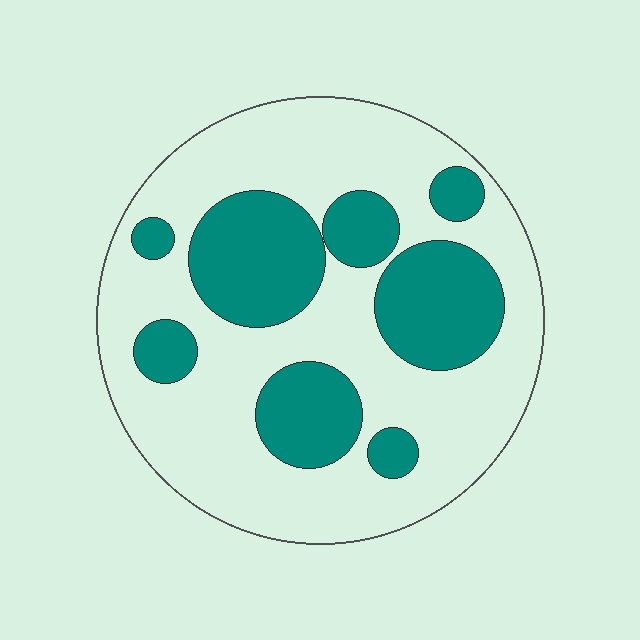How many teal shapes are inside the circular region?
8.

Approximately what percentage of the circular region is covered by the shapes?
Approximately 35%.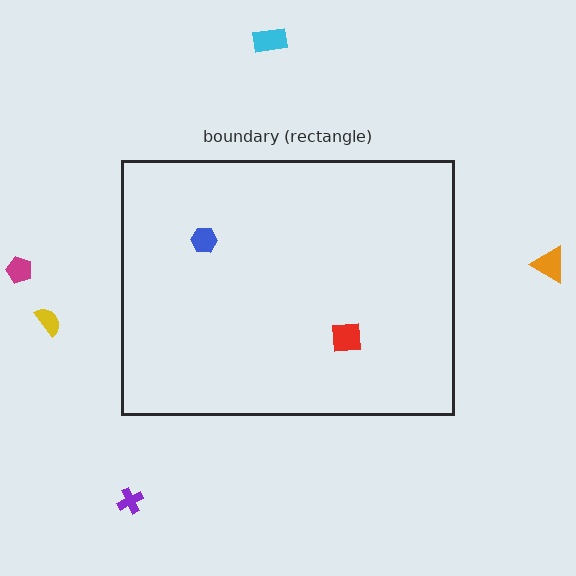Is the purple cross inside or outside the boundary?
Outside.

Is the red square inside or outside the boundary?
Inside.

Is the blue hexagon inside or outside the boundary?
Inside.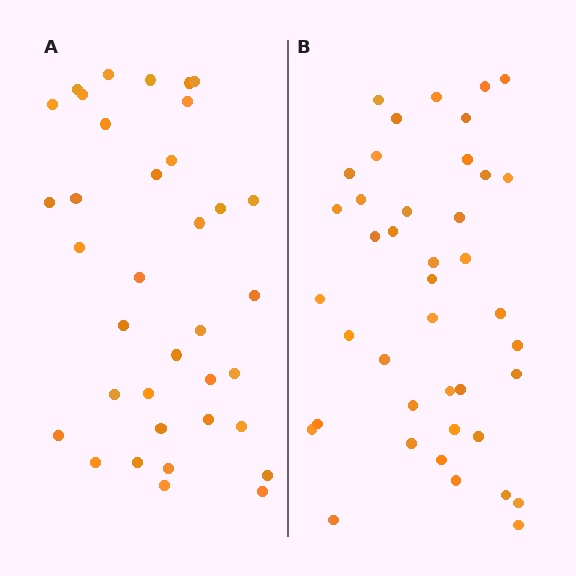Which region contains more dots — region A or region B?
Region B (the right region) has more dots.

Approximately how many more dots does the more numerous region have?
Region B has about 5 more dots than region A.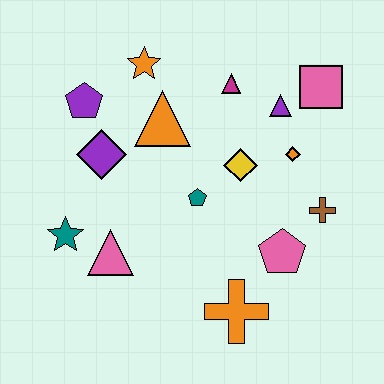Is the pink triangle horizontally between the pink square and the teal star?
Yes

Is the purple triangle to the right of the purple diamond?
Yes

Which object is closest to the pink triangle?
The teal star is closest to the pink triangle.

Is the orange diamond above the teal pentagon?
Yes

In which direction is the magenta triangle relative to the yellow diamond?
The magenta triangle is above the yellow diamond.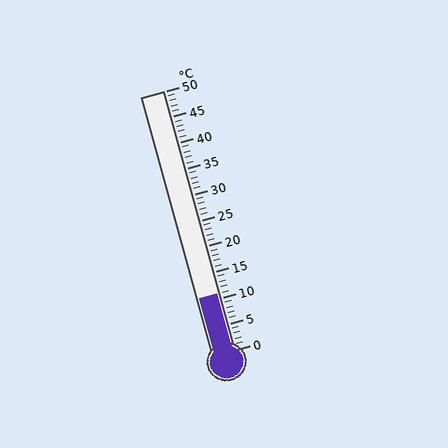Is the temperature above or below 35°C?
The temperature is below 35°C.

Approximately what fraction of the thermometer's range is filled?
The thermometer is filled to approximately 20% of its range.